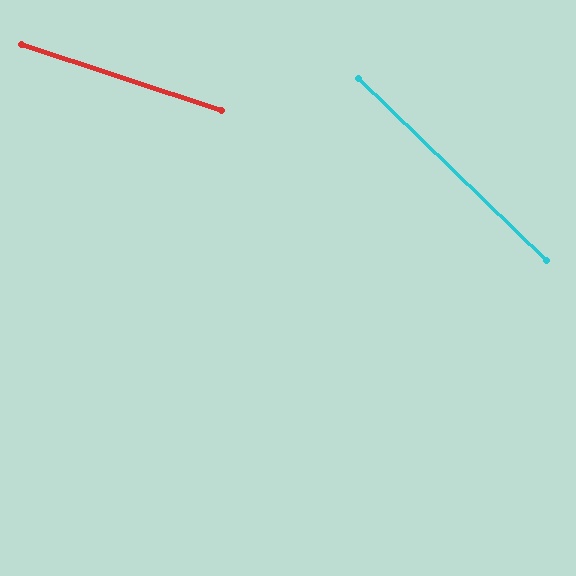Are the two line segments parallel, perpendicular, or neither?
Neither parallel nor perpendicular — they differ by about 26°.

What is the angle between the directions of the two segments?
Approximately 26 degrees.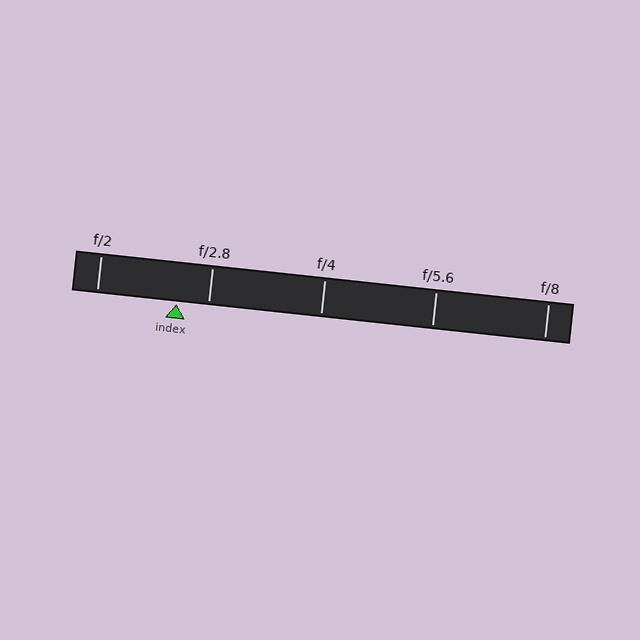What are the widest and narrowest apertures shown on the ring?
The widest aperture shown is f/2 and the narrowest is f/8.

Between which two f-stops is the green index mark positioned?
The index mark is between f/2 and f/2.8.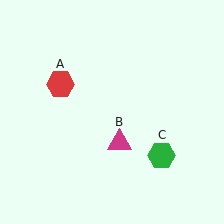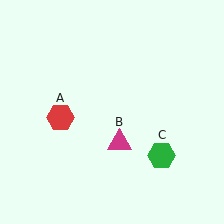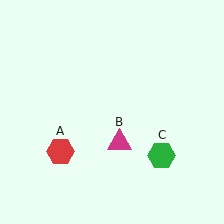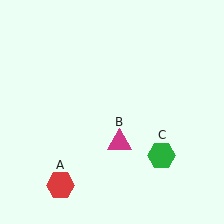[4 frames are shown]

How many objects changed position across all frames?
1 object changed position: red hexagon (object A).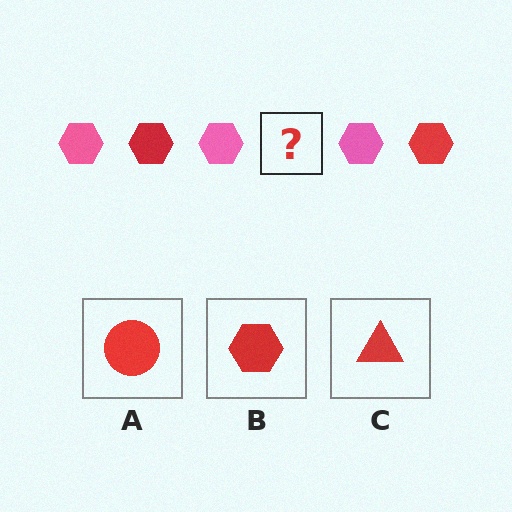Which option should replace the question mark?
Option B.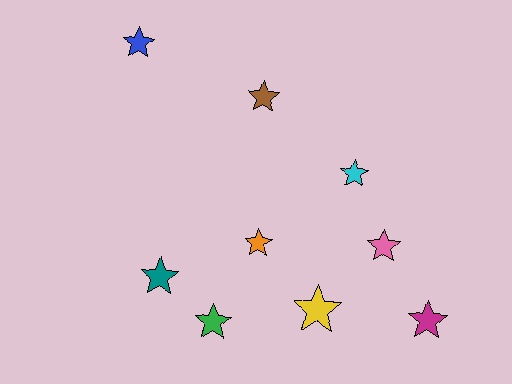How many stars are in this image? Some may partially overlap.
There are 9 stars.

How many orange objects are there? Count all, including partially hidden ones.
There is 1 orange object.